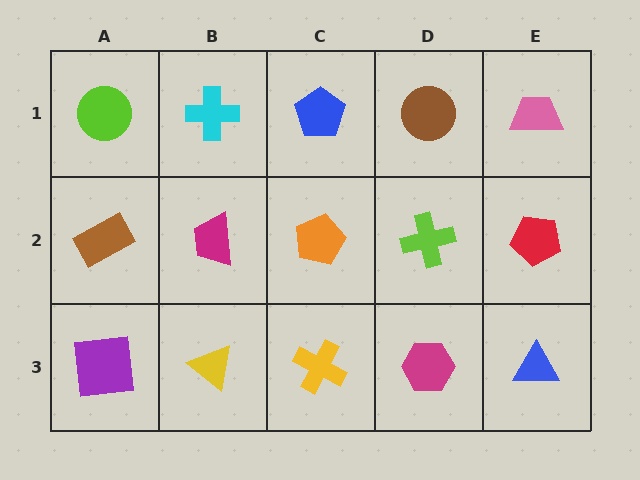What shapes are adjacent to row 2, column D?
A brown circle (row 1, column D), a magenta hexagon (row 3, column D), an orange pentagon (row 2, column C), a red pentagon (row 2, column E).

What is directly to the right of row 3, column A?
A yellow triangle.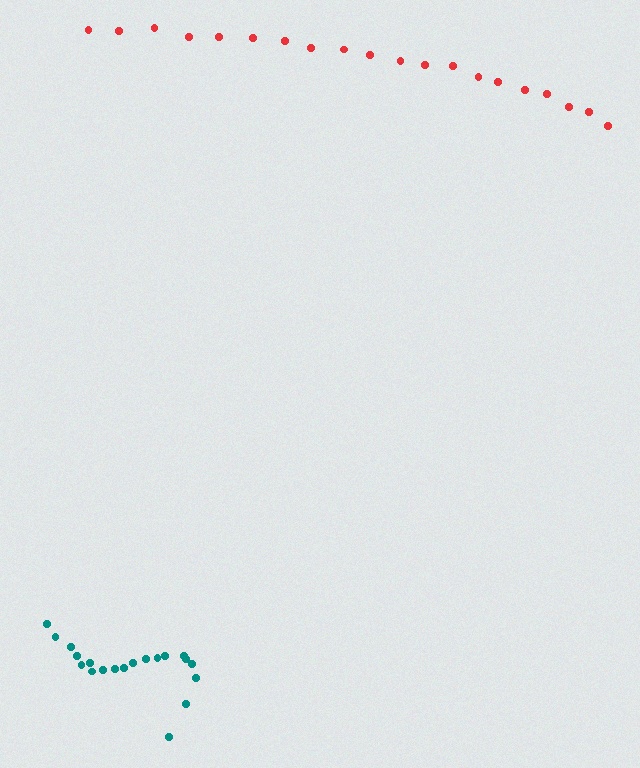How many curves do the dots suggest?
There are 2 distinct paths.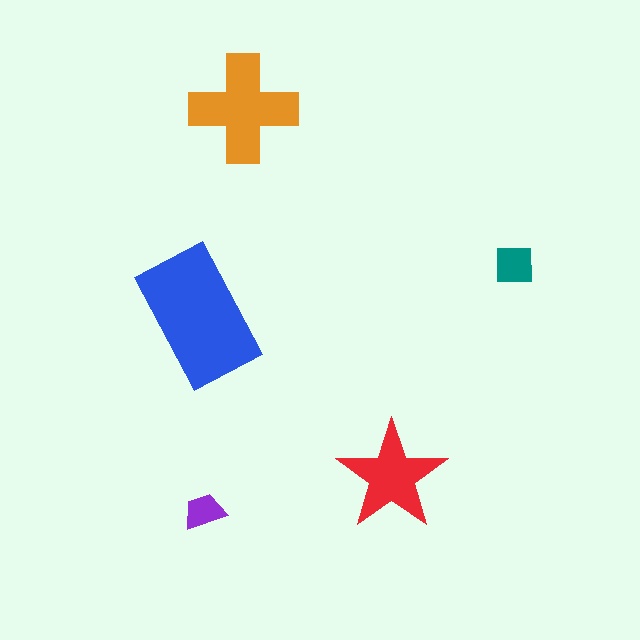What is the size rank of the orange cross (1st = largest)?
2nd.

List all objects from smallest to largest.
The purple trapezoid, the teal square, the red star, the orange cross, the blue rectangle.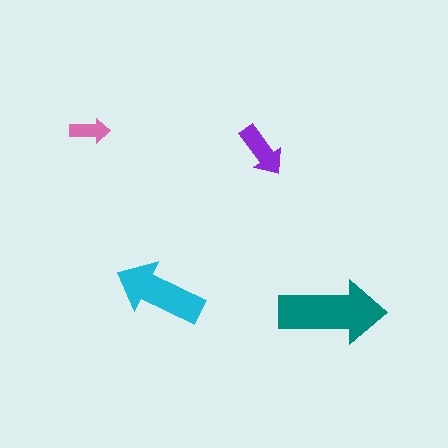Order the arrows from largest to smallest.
the teal one, the cyan one, the purple one, the pink one.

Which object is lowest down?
The teal arrow is bottommost.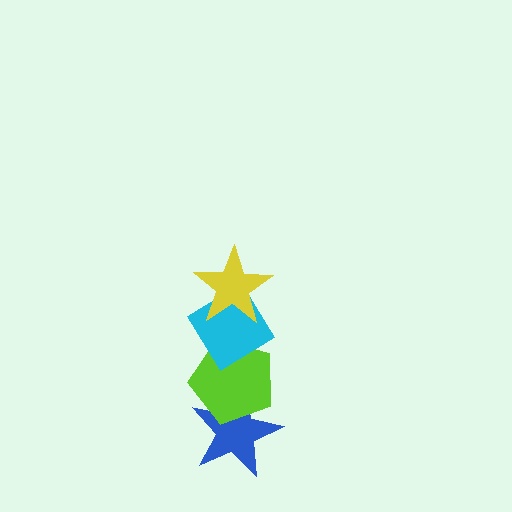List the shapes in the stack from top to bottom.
From top to bottom: the yellow star, the cyan diamond, the lime pentagon, the blue star.